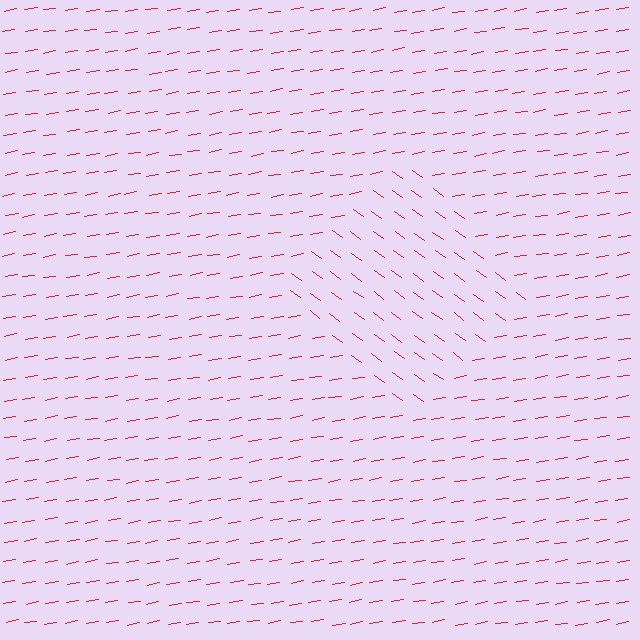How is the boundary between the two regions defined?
The boundary is defined purely by a change in line orientation (approximately 45 degrees difference). All lines are the same color and thickness.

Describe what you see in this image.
The image is filled with small red line segments. A diamond region in the image has lines oriented differently from the surrounding lines, creating a visible texture boundary.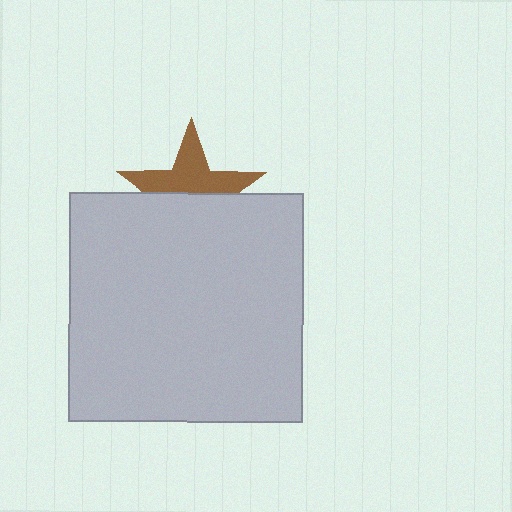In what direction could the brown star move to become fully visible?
The brown star could move up. That would shift it out from behind the light gray rectangle entirely.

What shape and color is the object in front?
The object in front is a light gray rectangle.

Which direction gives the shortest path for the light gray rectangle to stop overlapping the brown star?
Moving down gives the shortest separation.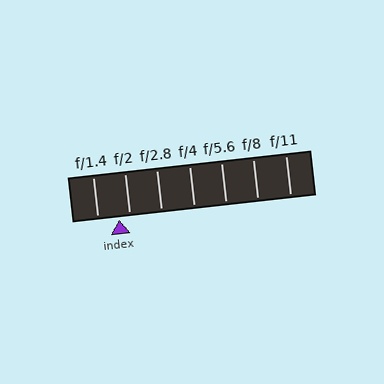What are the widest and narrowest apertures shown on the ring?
The widest aperture shown is f/1.4 and the narrowest is f/11.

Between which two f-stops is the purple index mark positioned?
The index mark is between f/1.4 and f/2.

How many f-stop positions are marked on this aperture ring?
There are 7 f-stop positions marked.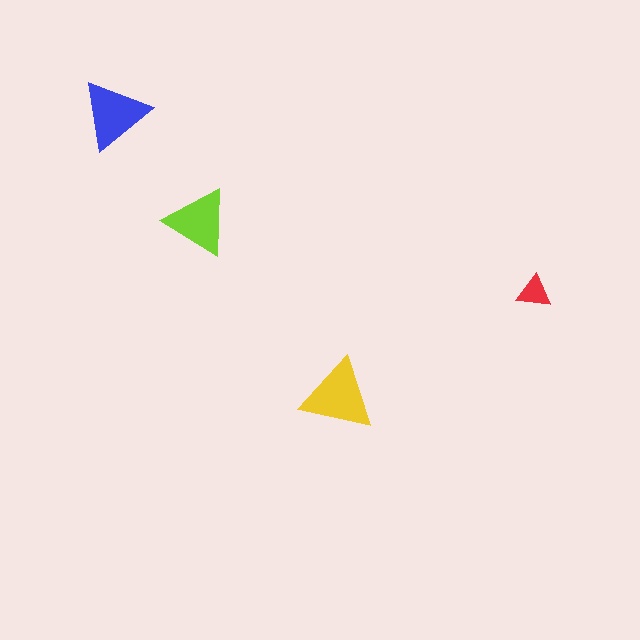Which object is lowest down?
The yellow triangle is bottommost.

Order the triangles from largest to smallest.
the yellow one, the blue one, the lime one, the red one.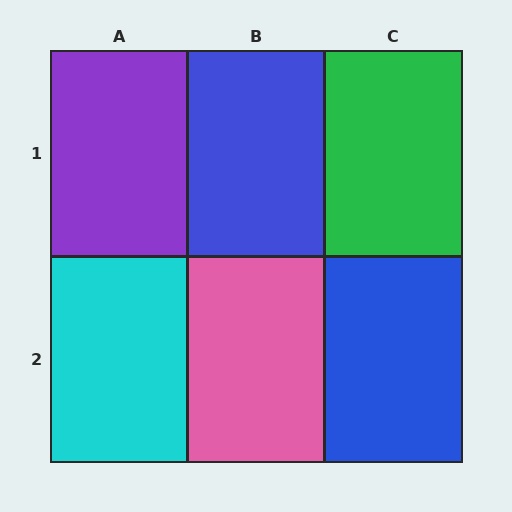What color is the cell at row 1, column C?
Green.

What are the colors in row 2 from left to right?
Cyan, pink, blue.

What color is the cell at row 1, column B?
Blue.